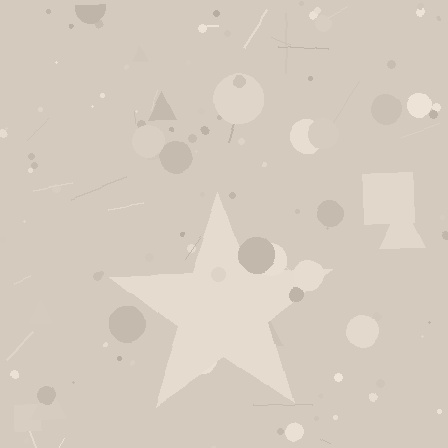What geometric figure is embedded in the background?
A star is embedded in the background.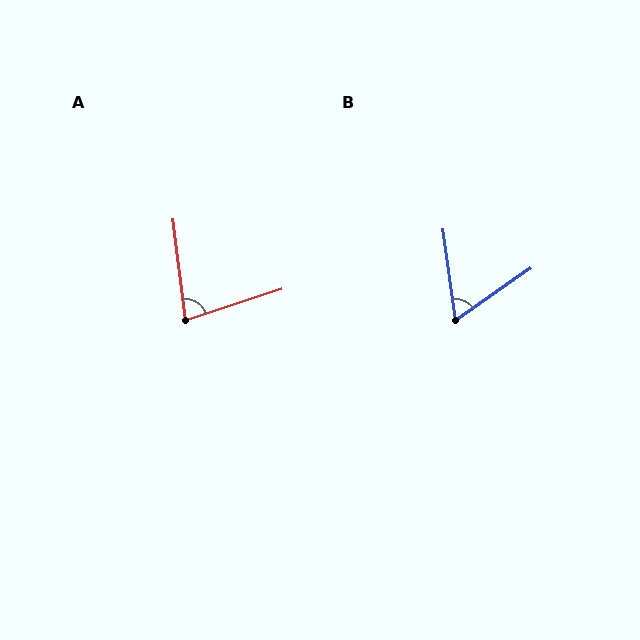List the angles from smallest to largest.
B (63°), A (79°).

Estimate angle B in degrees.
Approximately 63 degrees.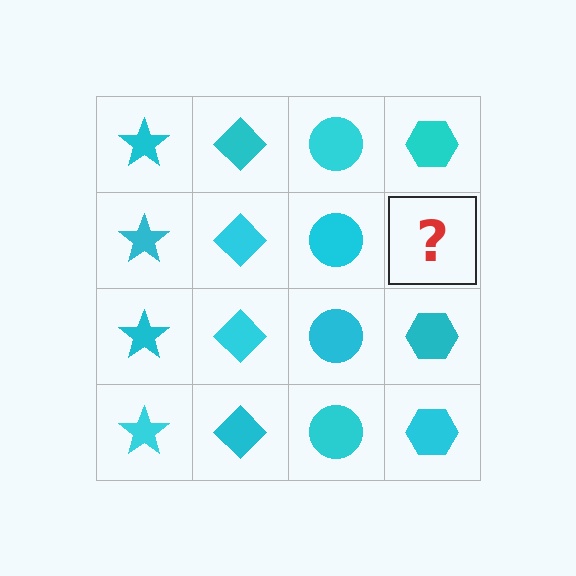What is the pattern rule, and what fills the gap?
The rule is that each column has a consistent shape. The gap should be filled with a cyan hexagon.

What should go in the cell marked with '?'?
The missing cell should contain a cyan hexagon.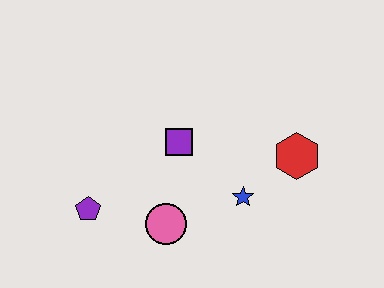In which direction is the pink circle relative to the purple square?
The pink circle is below the purple square.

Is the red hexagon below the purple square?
Yes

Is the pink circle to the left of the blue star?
Yes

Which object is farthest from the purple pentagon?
The red hexagon is farthest from the purple pentagon.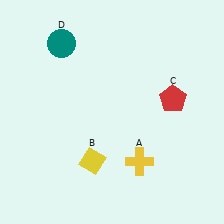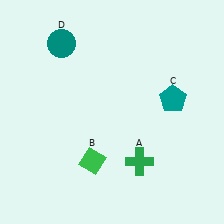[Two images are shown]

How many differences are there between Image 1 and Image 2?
There are 3 differences between the two images.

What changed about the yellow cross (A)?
In Image 1, A is yellow. In Image 2, it changed to green.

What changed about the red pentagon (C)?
In Image 1, C is red. In Image 2, it changed to teal.